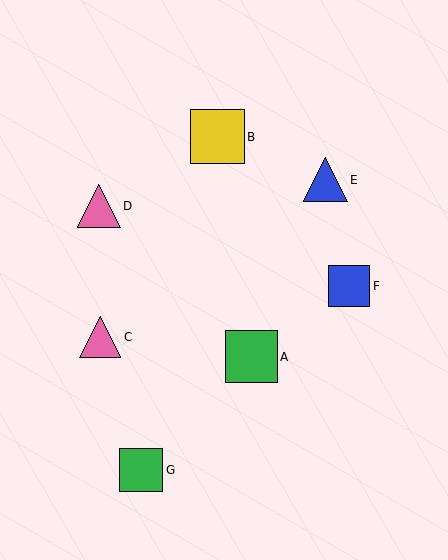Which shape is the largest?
The yellow square (labeled B) is the largest.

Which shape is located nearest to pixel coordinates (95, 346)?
The pink triangle (labeled C) at (100, 337) is nearest to that location.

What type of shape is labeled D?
Shape D is a pink triangle.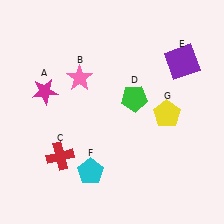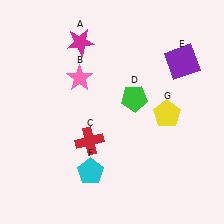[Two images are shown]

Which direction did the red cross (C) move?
The red cross (C) moved right.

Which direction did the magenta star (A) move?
The magenta star (A) moved up.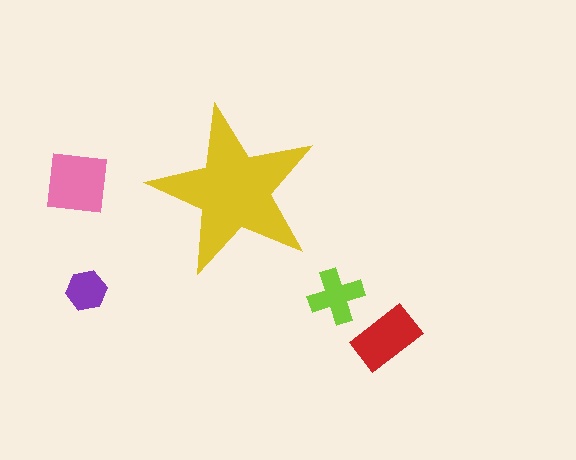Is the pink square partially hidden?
No, the pink square is fully visible.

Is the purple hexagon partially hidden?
No, the purple hexagon is fully visible.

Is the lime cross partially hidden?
No, the lime cross is fully visible.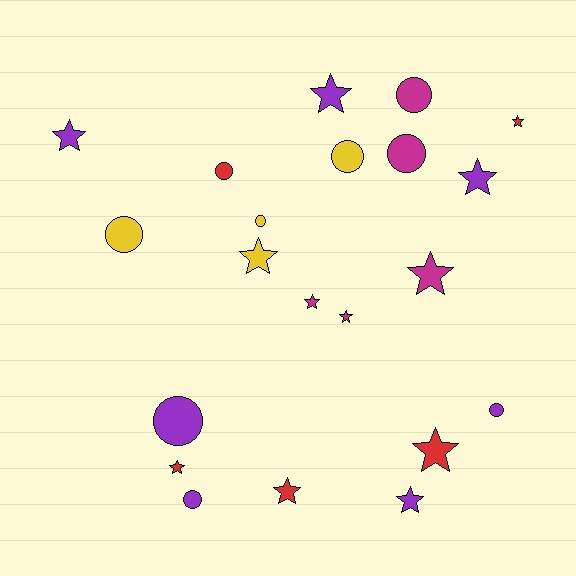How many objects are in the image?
There are 21 objects.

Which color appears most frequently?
Purple, with 7 objects.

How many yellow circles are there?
There are 3 yellow circles.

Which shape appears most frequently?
Star, with 12 objects.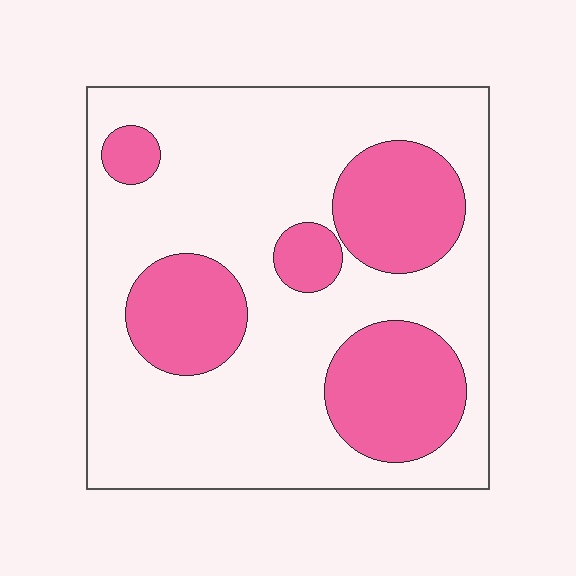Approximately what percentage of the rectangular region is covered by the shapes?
Approximately 30%.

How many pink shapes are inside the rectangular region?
5.